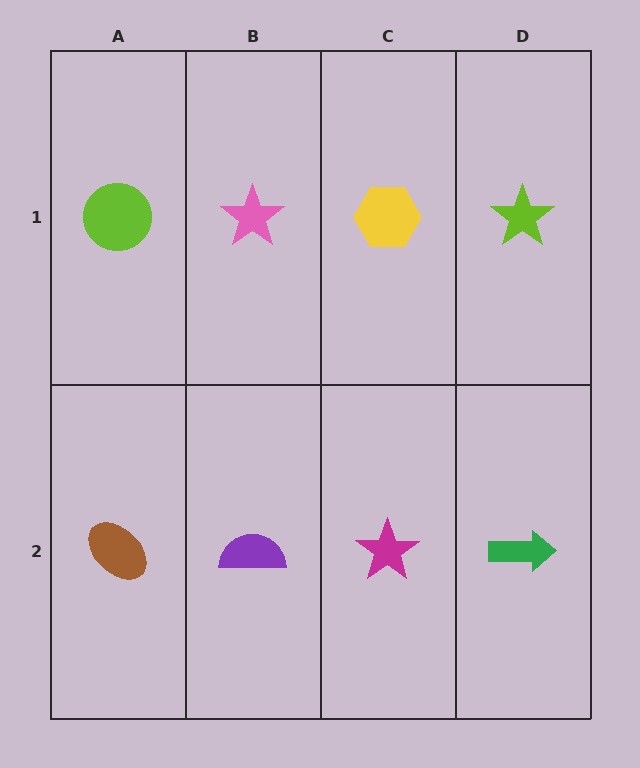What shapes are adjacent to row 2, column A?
A lime circle (row 1, column A), a purple semicircle (row 2, column B).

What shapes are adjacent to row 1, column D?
A green arrow (row 2, column D), a yellow hexagon (row 1, column C).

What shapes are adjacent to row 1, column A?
A brown ellipse (row 2, column A), a pink star (row 1, column B).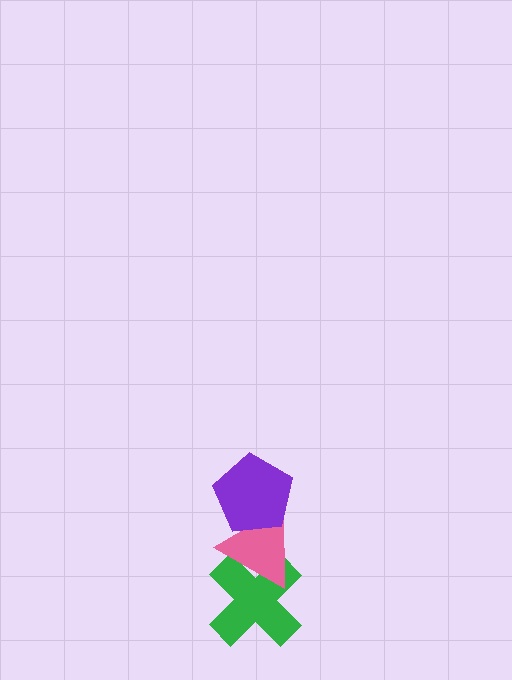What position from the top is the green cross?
The green cross is 3rd from the top.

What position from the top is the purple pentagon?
The purple pentagon is 1st from the top.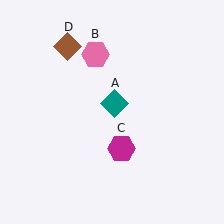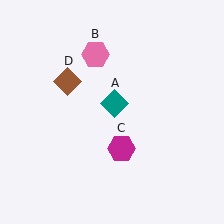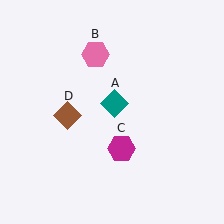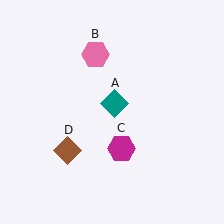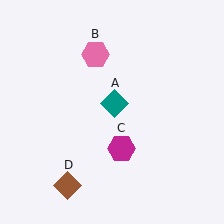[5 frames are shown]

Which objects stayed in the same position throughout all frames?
Teal diamond (object A) and pink hexagon (object B) and magenta hexagon (object C) remained stationary.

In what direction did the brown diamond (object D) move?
The brown diamond (object D) moved down.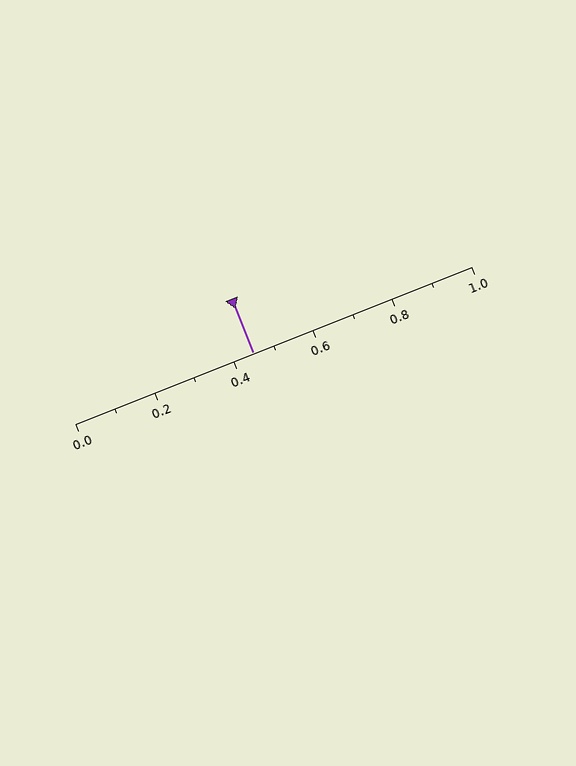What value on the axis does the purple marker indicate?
The marker indicates approximately 0.45.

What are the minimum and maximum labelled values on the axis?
The axis runs from 0.0 to 1.0.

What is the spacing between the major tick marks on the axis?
The major ticks are spaced 0.2 apart.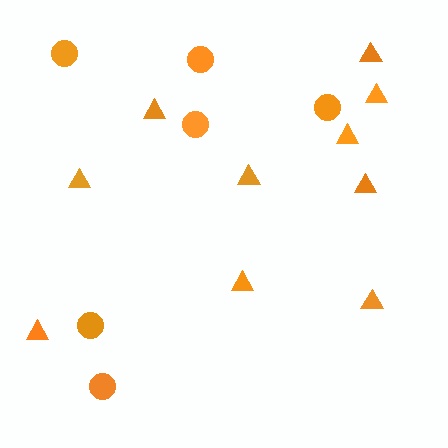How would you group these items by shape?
There are 2 groups: one group of circles (6) and one group of triangles (10).